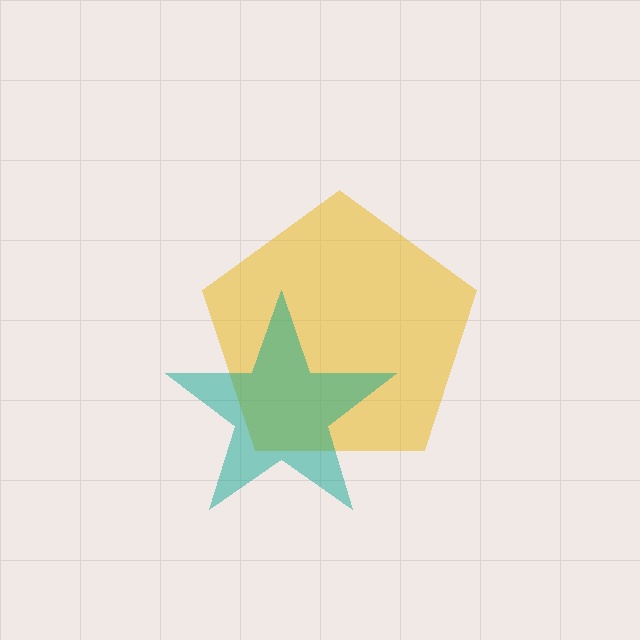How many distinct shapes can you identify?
There are 2 distinct shapes: a yellow pentagon, a teal star.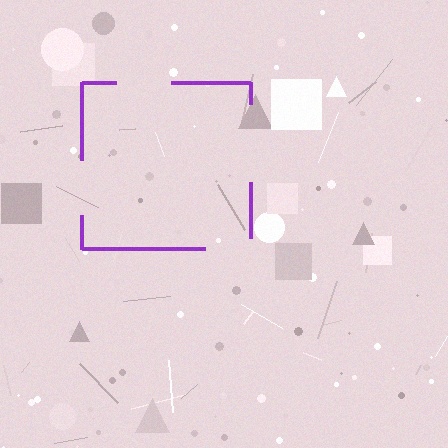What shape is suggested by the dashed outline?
The dashed outline suggests a square.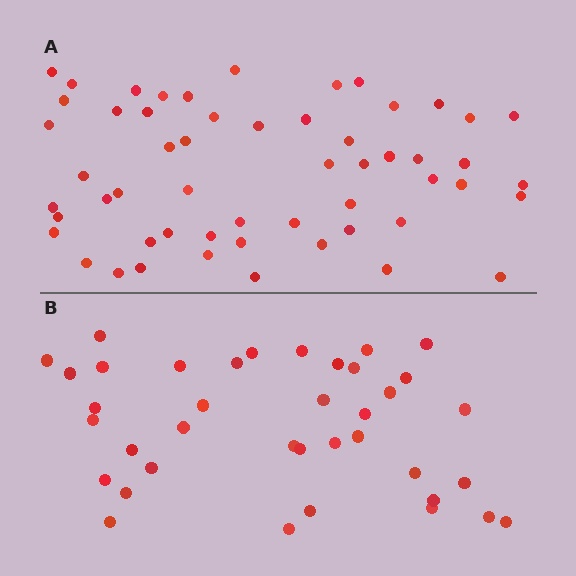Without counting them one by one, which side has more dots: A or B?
Region A (the top region) has more dots.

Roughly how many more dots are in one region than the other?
Region A has approximately 15 more dots than region B.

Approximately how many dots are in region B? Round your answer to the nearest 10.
About 40 dots. (The exact count is 38, which rounds to 40.)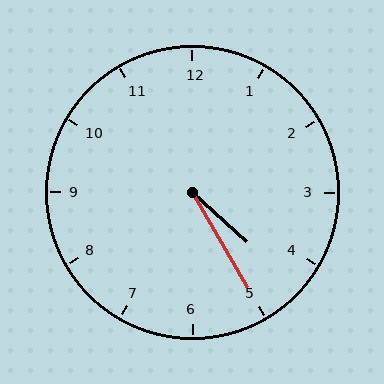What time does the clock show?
4:25.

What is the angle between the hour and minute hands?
Approximately 18 degrees.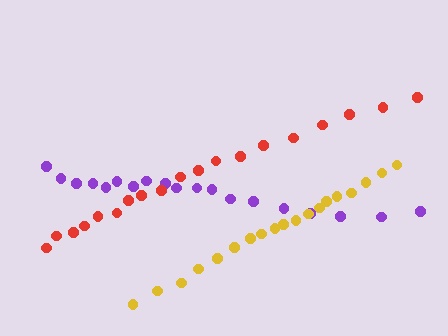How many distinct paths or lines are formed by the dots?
There are 3 distinct paths.